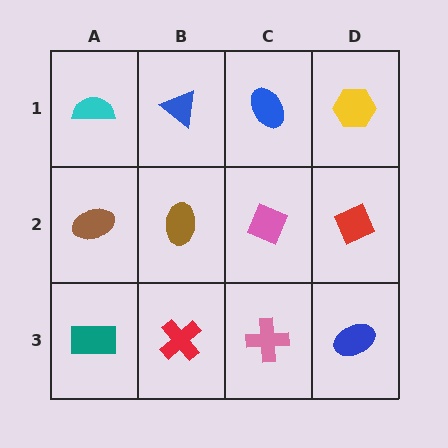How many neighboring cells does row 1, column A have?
2.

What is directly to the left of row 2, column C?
A brown ellipse.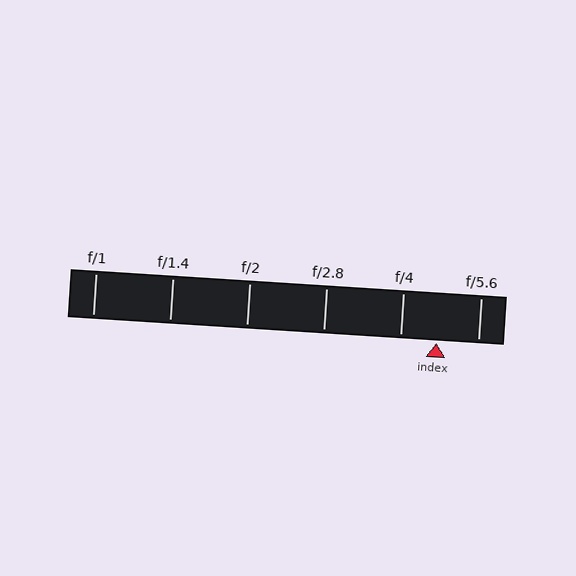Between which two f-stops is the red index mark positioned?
The index mark is between f/4 and f/5.6.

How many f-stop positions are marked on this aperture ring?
There are 6 f-stop positions marked.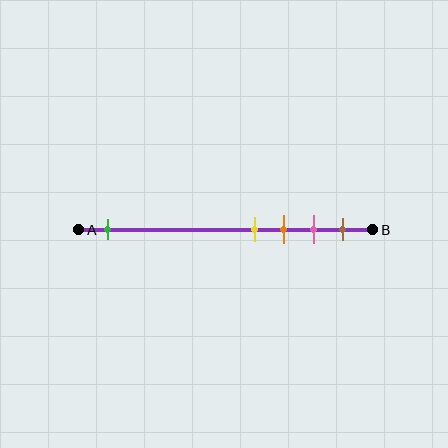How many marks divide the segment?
There are 5 marks dividing the segment.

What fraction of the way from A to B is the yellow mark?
The yellow mark is approximately 60% (0.6) of the way from A to B.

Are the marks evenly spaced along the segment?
No, the marks are not evenly spaced.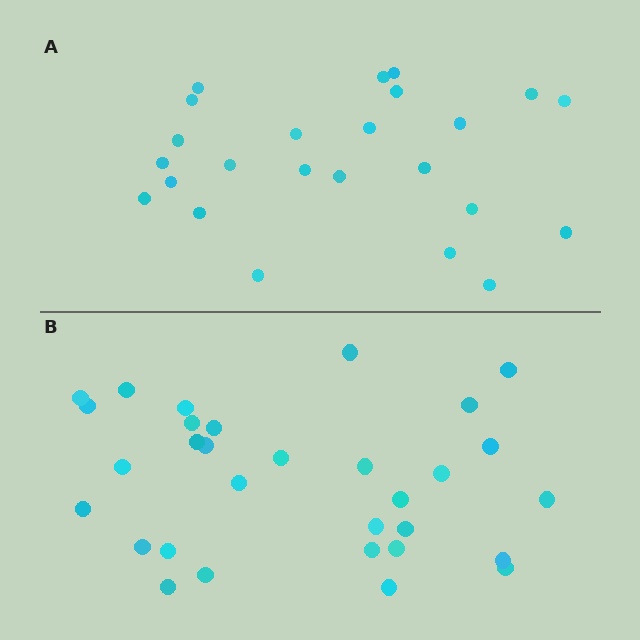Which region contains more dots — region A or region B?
Region B (the bottom region) has more dots.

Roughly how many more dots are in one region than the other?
Region B has roughly 8 or so more dots than region A.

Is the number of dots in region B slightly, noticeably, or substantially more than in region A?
Region B has noticeably more, but not dramatically so. The ratio is roughly 1.3 to 1.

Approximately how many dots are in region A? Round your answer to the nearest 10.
About 20 dots. (The exact count is 24, which rounds to 20.)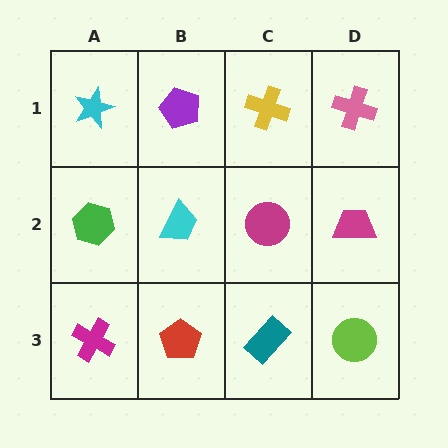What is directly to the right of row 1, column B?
A yellow cross.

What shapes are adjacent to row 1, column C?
A magenta circle (row 2, column C), a purple pentagon (row 1, column B), a pink cross (row 1, column D).